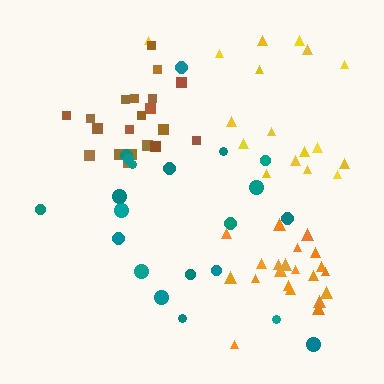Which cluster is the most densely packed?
Orange.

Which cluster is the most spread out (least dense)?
Teal.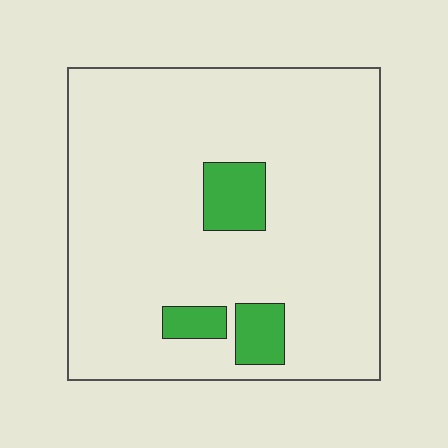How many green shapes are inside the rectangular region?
3.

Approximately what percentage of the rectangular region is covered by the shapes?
Approximately 10%.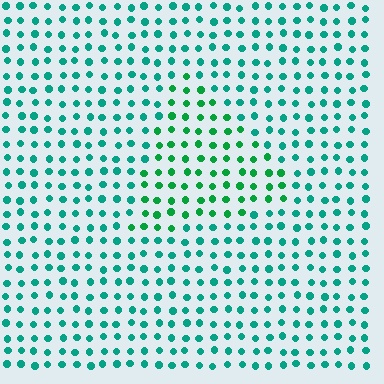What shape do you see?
I see a triangle.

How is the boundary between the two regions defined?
The boundary is defined purely by a slight shift in hue (about 29 degrees). Spacing, size, and orientation are identical on both sides.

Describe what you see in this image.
The image is filled with small teal elements in a uniform arrangement. A triangle-shaped region is visible where the elements are tinted to a slightly different hue, forming a subtle color boundary.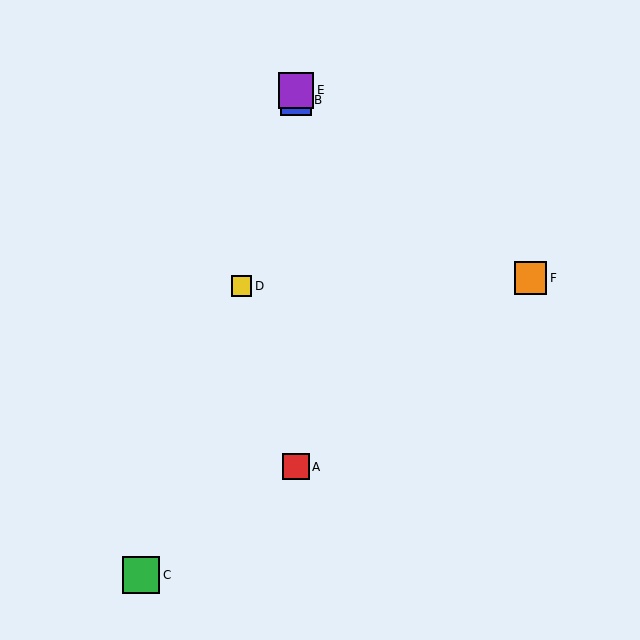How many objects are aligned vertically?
3 objects (A, B, E) are aligned vertically.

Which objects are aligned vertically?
Objects A, B, E are aligned vertically.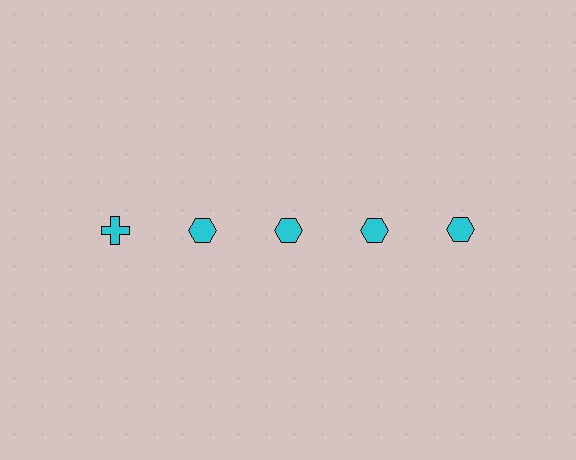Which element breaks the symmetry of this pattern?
The cyan cross in the top row, leftmost column breaks the symmetry. All other shapes are cyan hexagons.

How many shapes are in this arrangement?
There are 5 shapes arranged in a grid pattern.